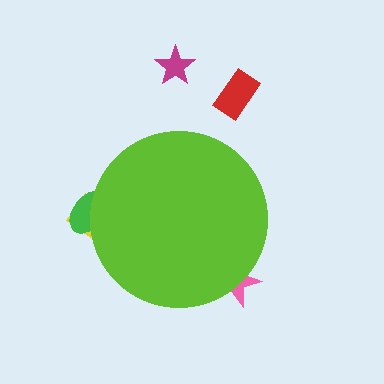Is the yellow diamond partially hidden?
Yes, the yellow diamond is partially hidden behind the lime circle.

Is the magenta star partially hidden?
No, the magenta star is fully visible.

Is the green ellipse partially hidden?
Yes, the green ellipse is partially hidden behind the lime circle.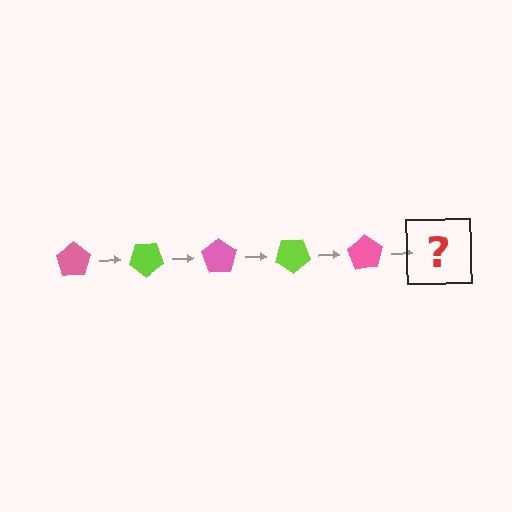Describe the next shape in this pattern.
It should be a lime pentagon, rotated 175 degrees from the start.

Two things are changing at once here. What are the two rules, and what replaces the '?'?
The two rules are that it rotates 35 degrees each step and the color cycles through pink and lime. The '?' should be a lime pentagon, rotated 175 degrees from the start.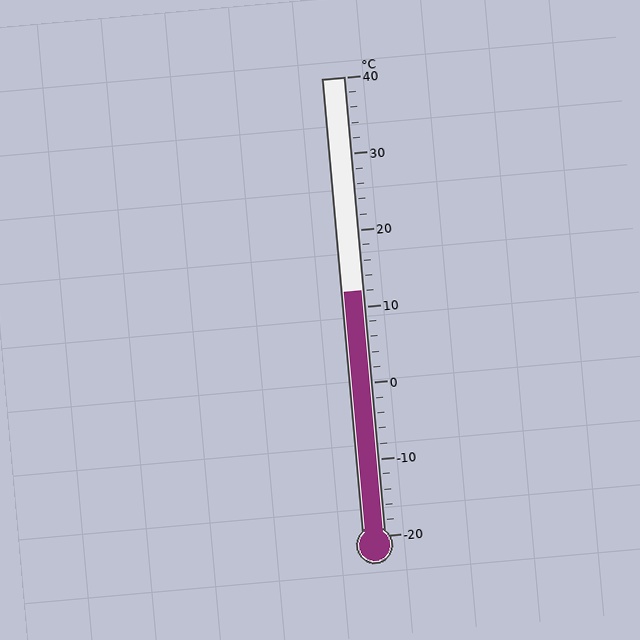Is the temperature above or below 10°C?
The temperature is above 10°C.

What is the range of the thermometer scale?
The thermometer scale ranges from -20°C to 40°C.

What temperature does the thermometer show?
The thermometer shows approximately 12°C.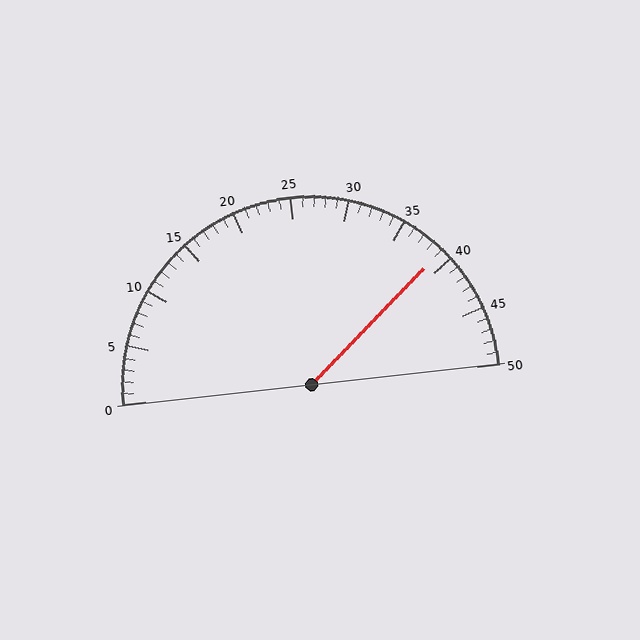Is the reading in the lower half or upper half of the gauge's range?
The reading is in the upper half of the range (0 to 50).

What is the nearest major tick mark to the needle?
The nearest major tick mark is 40.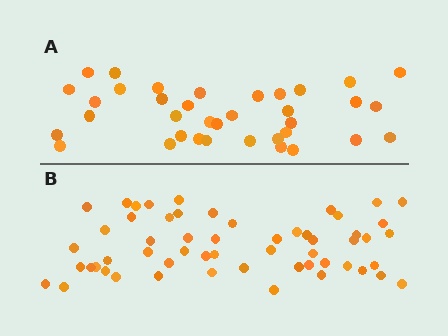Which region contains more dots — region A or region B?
Region B (the bottom region) has more dots.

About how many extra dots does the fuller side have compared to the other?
Region B has approximately 20 more dots than region A.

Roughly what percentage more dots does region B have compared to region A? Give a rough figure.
About 55% more.